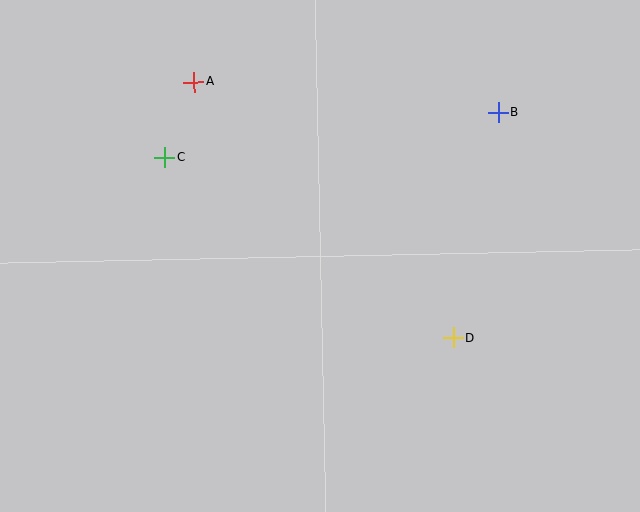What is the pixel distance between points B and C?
The distance between B and C is 337 pixels.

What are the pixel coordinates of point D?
Point D is at (453, 338).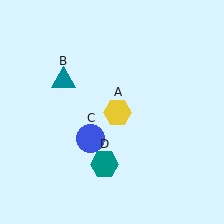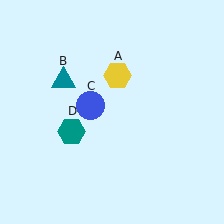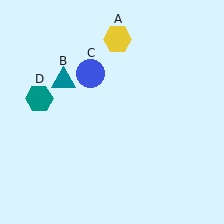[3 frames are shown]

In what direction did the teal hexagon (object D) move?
The teal hexagon (object D) moved up and to the left.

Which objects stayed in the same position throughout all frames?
Teal triangle (object B) remained stationary.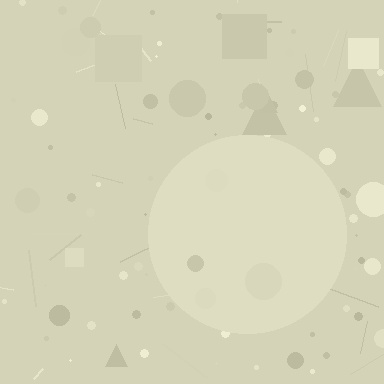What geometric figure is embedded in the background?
A circle is embedded in the background.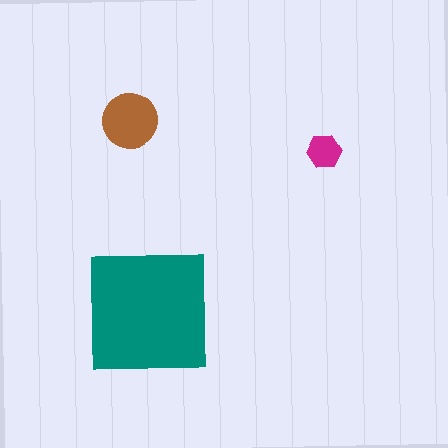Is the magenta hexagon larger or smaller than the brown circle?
Smaller.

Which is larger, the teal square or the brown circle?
The teal square.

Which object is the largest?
The teal square.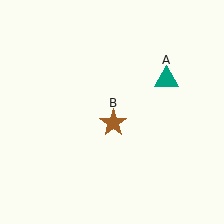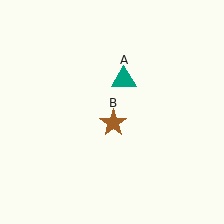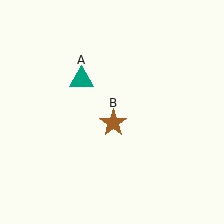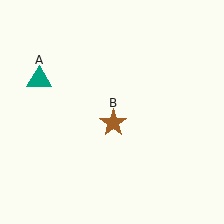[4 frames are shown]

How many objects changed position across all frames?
1 object changed position: teal triangle (object A).